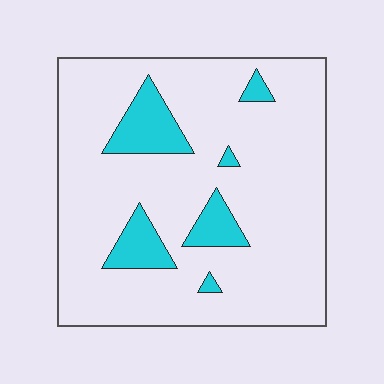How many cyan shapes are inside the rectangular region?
6.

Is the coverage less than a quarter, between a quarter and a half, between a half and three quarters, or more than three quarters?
Less than a quarter.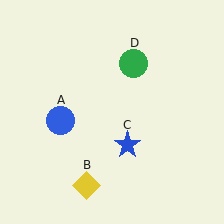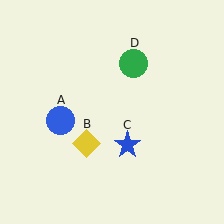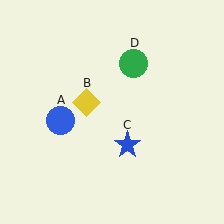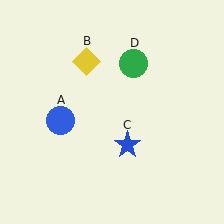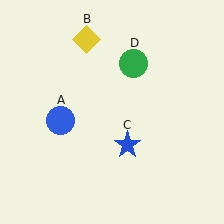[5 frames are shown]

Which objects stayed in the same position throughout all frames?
Blue circle (object A) and blue star (object C) and green circle (object D) remained stationary.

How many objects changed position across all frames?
1 object changed position: yellow diamond (object B).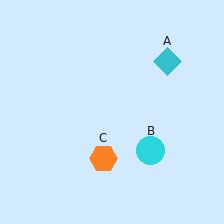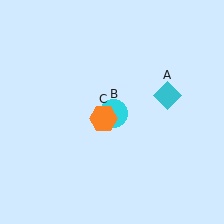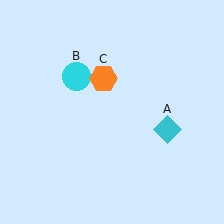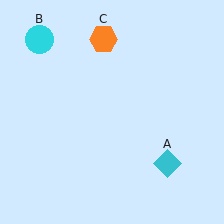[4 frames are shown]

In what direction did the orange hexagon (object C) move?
The orange hexagon (object C) moved up.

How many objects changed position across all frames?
3 objects changed position: cyan diamond (object A), cyan circle (object B), orange hexagon (object C).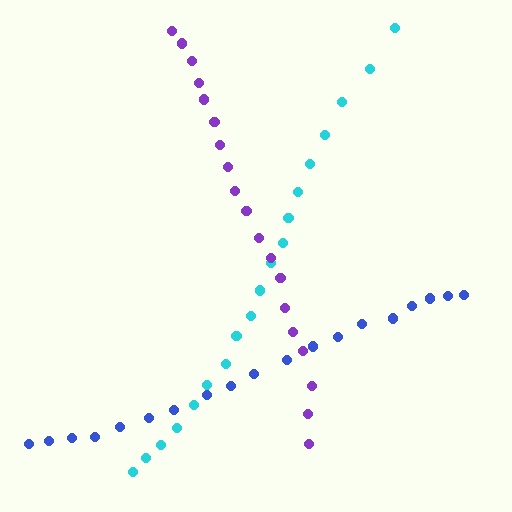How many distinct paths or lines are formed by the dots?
There are 3 distinct paths.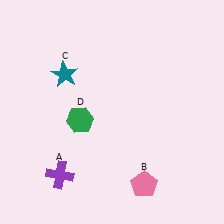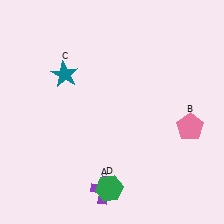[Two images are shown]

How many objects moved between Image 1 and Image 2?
3 objects moved between the two images.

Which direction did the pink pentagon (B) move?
The pink pentagon (B) moved up.